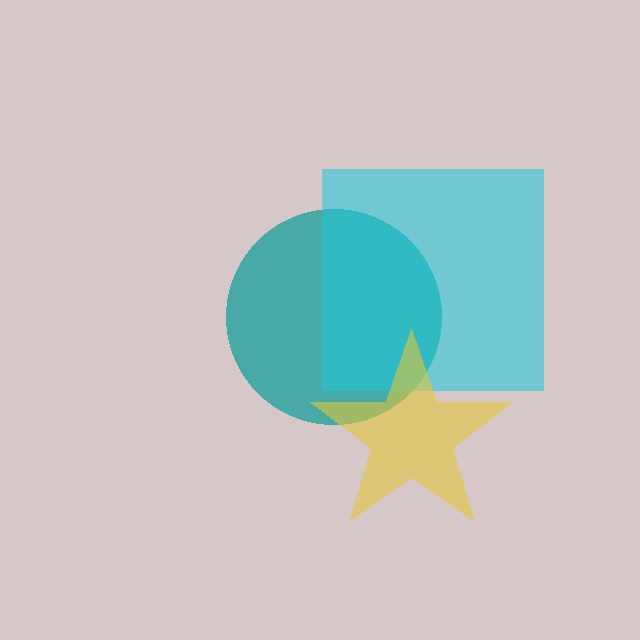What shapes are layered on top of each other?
The layered shapes are: a teal circle, a cyan square, a yellow star.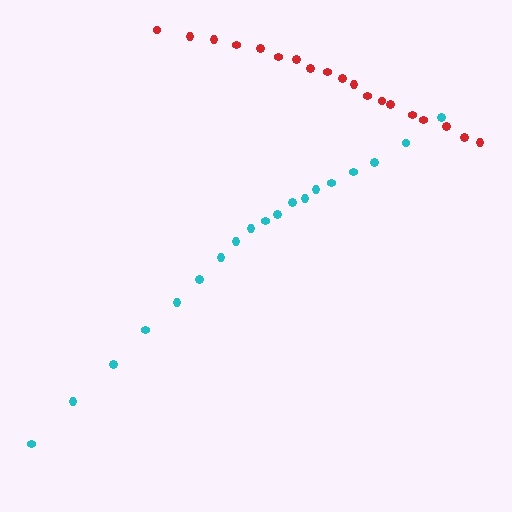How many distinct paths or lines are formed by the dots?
There are 2 distinct paths.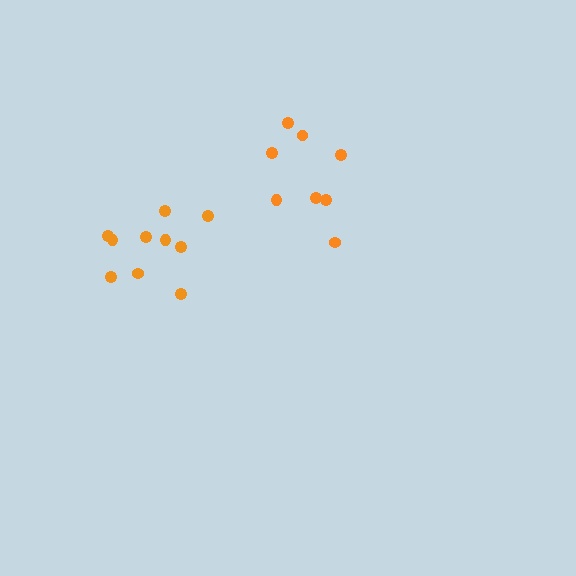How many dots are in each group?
Group 1: 8 dots, Group 2: 10 dots (18 total).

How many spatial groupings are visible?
There are 2 spatial groupings.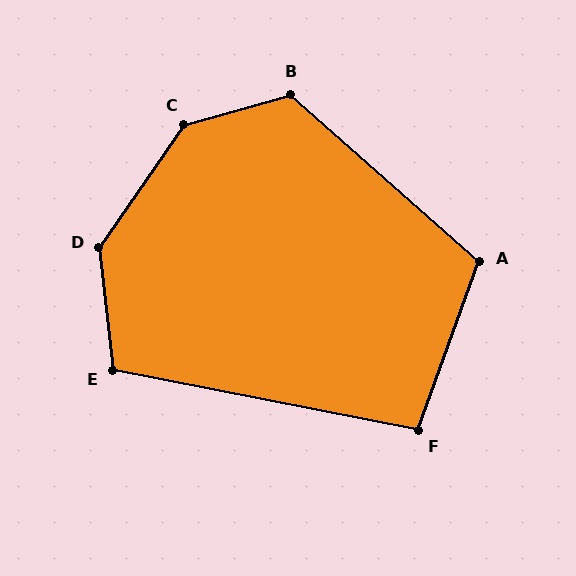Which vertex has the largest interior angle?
C, at approximately 141 degrees.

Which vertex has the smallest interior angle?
F, at approximately 99 degrees.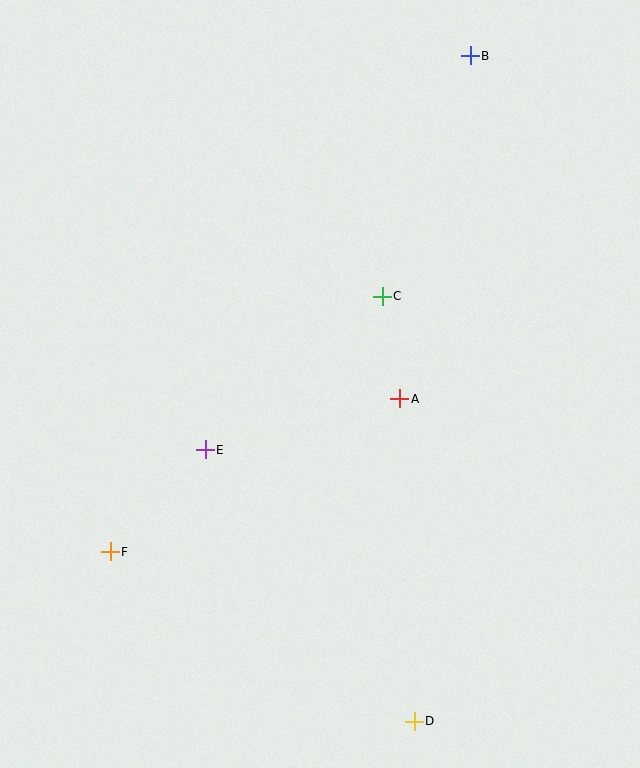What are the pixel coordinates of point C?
Point C is at (382, 296).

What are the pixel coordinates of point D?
Point D is at (414, 721).